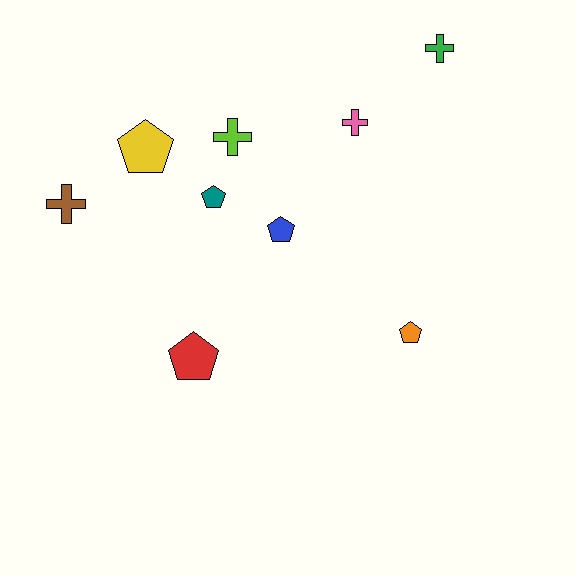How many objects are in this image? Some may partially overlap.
There are 9 objects.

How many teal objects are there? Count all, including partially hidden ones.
There is 1 teal object.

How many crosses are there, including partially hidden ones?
There are 4 crosses.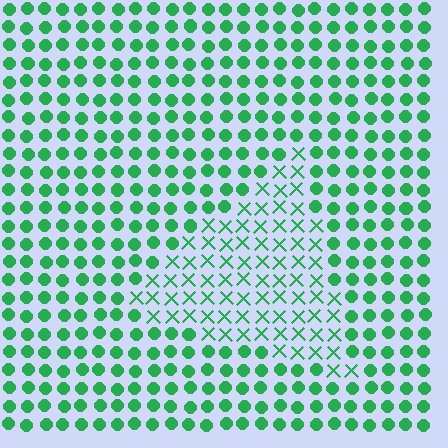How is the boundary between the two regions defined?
The boundary is defined by a change in element shape: X marks inside vs. circles outside. All elements share the same color and spacing.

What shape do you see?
I see a triangle.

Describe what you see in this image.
The image is filled with small green elements arranged in a uniform grid. A triangle-shaped region contains X marks, while the surrounding area contains circles. The boundary is defined purely by the change in element shape.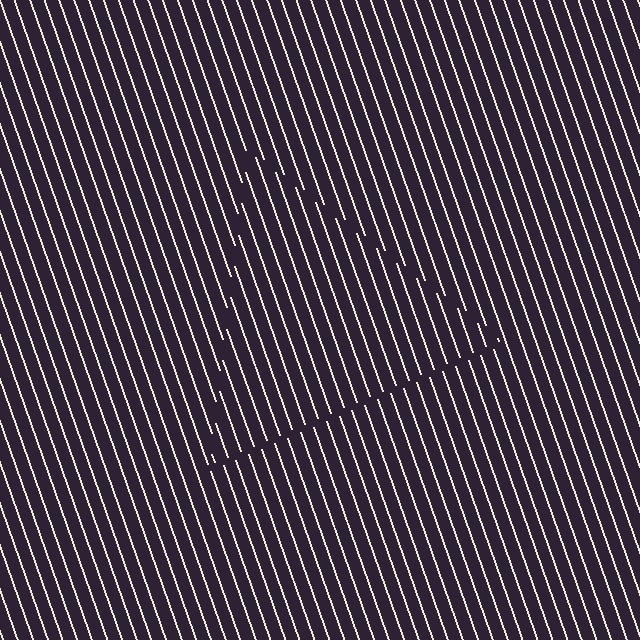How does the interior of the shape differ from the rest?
The interior of the shape contains the same grating, shifted by half a period — the contour is defined by the phase discontinuity where line-ends from the inner and outer gratings abut.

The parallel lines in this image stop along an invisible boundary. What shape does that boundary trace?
An illusory triangle. The interior of the shape contains the same grating, shifted by half a period — the contour is defined by the phase discontinuity where line-ends from the inner and outer gratings abut.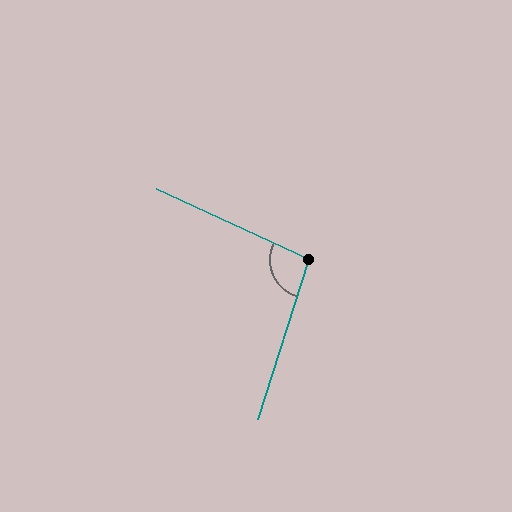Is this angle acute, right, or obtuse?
It is obtuse.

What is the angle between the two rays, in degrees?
Approximately 97 degrees.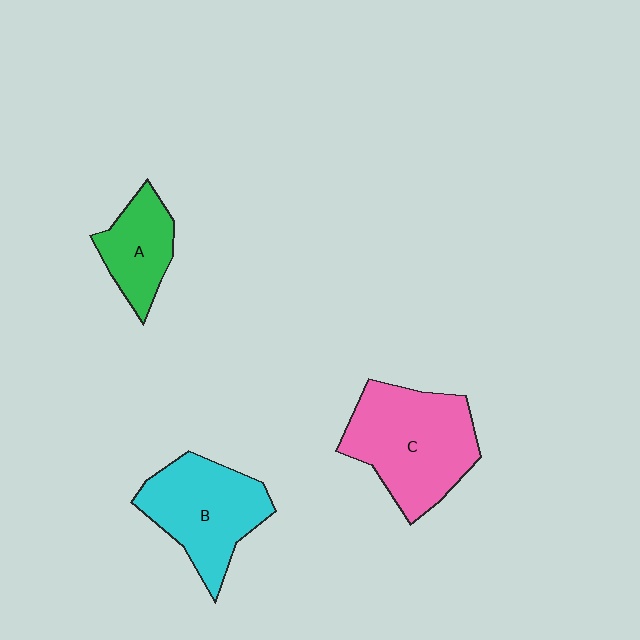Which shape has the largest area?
Shape C (pink).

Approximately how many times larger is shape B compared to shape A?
Approximately 1.6 times.